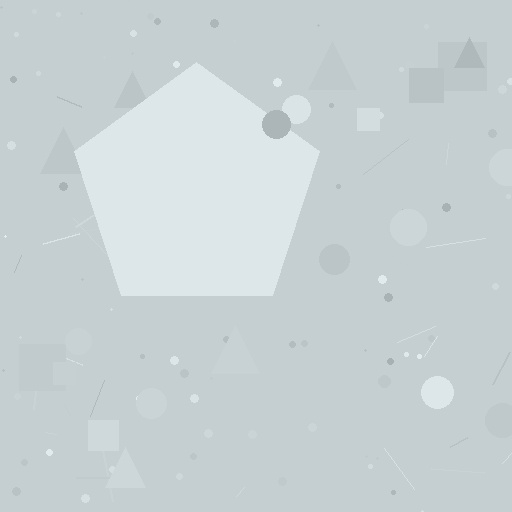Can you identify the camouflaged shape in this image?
The camouflaged shape is a pentagon.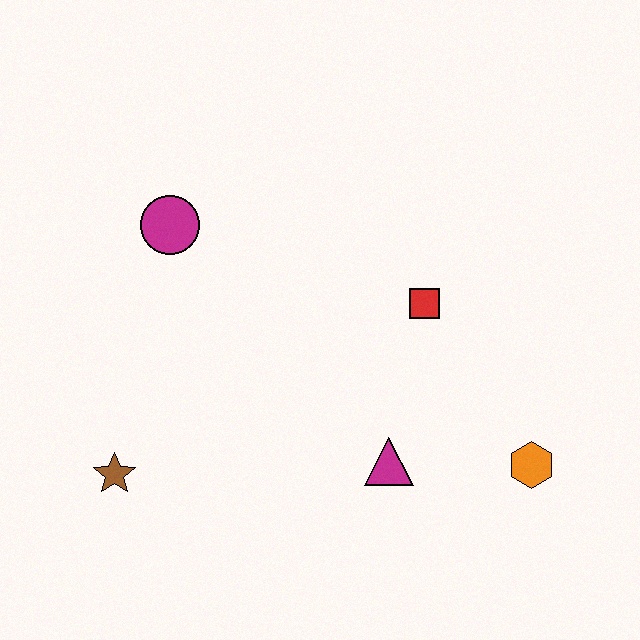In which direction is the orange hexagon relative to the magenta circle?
The orange hexagon is to the right of the magenta circle.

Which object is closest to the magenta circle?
The brown star is closest to the magenta circle.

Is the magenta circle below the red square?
No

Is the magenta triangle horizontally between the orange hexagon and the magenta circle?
Yes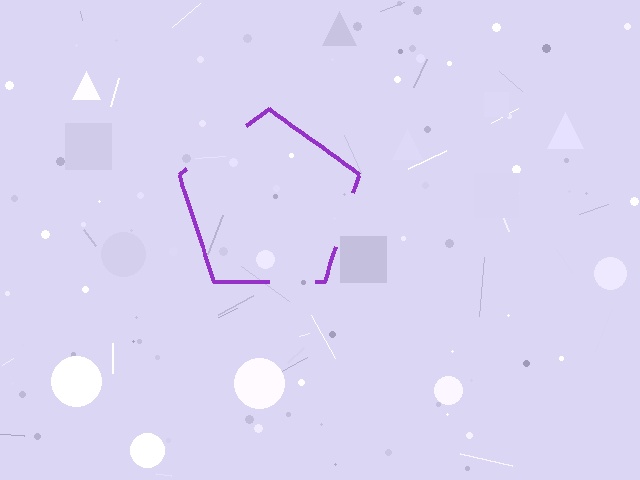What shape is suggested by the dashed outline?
The dashed outline suggests a pentagon.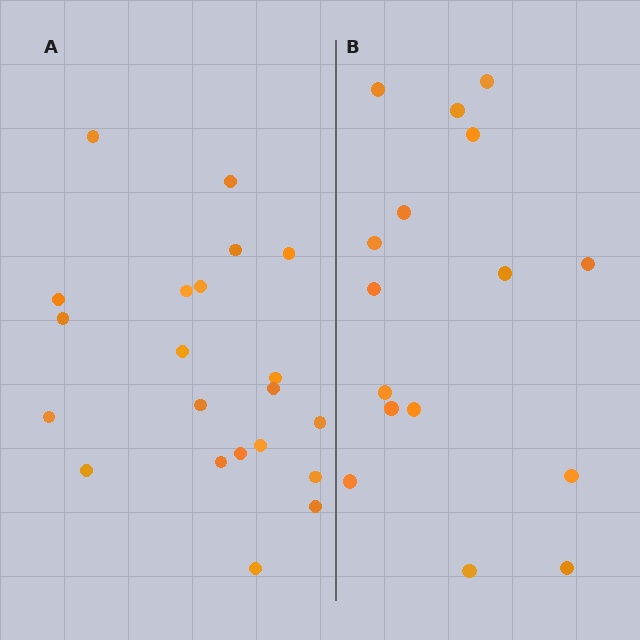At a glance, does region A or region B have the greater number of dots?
Region A (the left region) has more dots.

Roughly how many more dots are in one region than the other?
Region A has about 5 more dots than region B.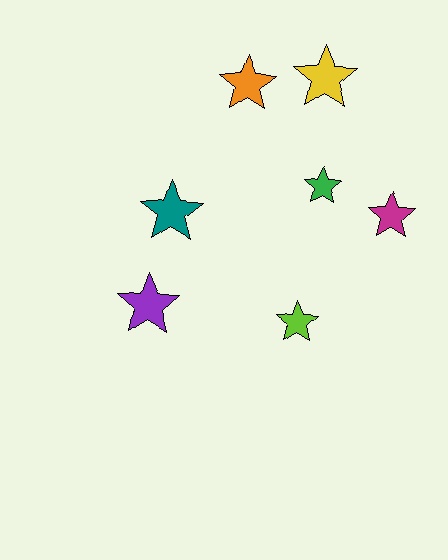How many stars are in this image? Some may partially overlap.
There are 7 stars.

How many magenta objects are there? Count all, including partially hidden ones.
There is 1 magenta object.